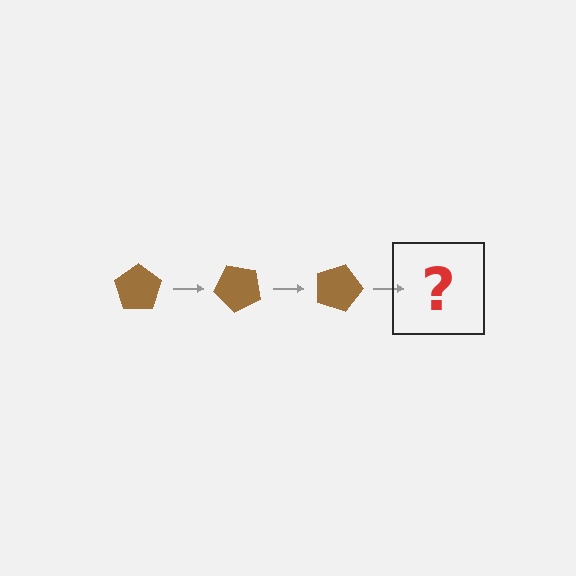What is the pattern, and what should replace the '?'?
The pattern is that the pentagon rotates 45 degrees each step. The '?' should be a brown pentagon rotated 135 degrees.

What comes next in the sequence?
The next element should be a brown pentagon rotated 135 degrees.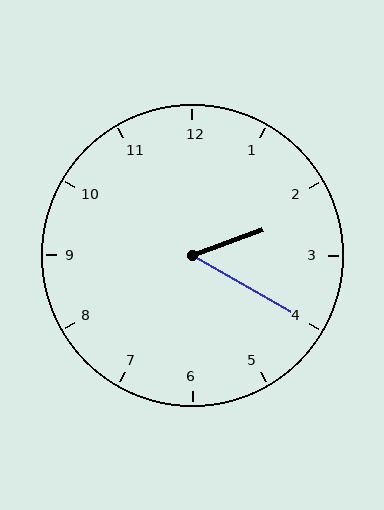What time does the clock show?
2:20.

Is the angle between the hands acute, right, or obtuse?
It is acute.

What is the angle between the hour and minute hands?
Approximately 50 degrees.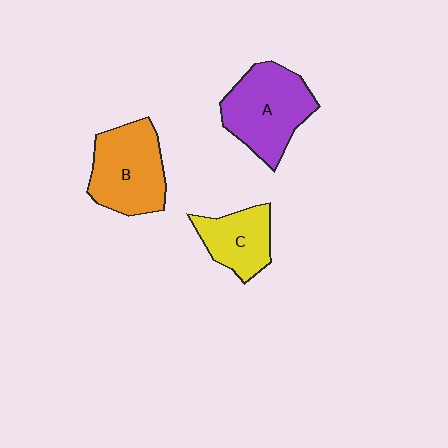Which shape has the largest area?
Shape A (purple).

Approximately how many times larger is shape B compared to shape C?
Approximately 1.5 times.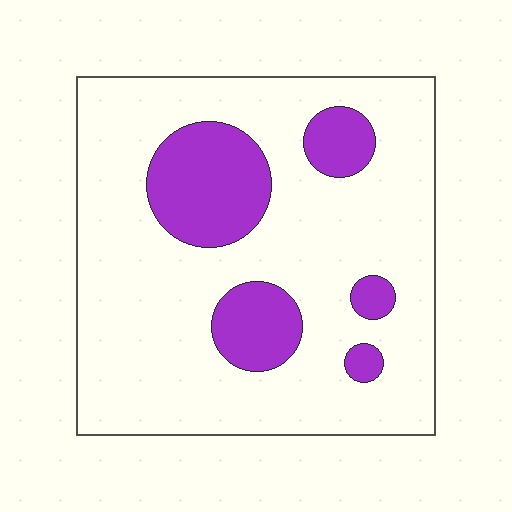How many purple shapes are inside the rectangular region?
5.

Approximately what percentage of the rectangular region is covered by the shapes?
Approximately 20%.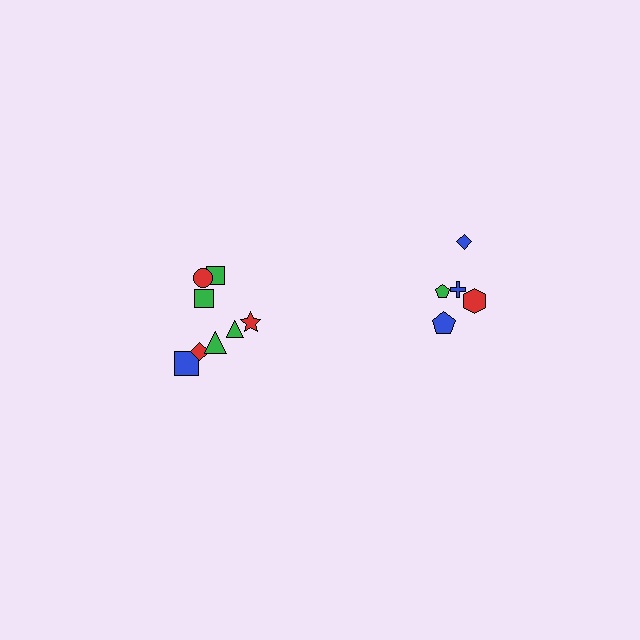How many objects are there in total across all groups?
There are 13 objects.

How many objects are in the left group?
There are 8 objects.